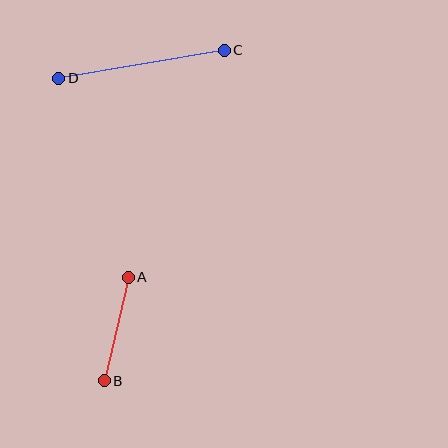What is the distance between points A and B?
The distance is approximately 106 pixels.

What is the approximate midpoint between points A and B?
The midpoint is at approximately (116, 329) pixels.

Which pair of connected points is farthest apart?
Points C and D are farthest apart.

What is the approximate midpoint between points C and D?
The midpoint is at approximately (141, 64) pixels.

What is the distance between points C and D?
The distance is approximately 168 pixels.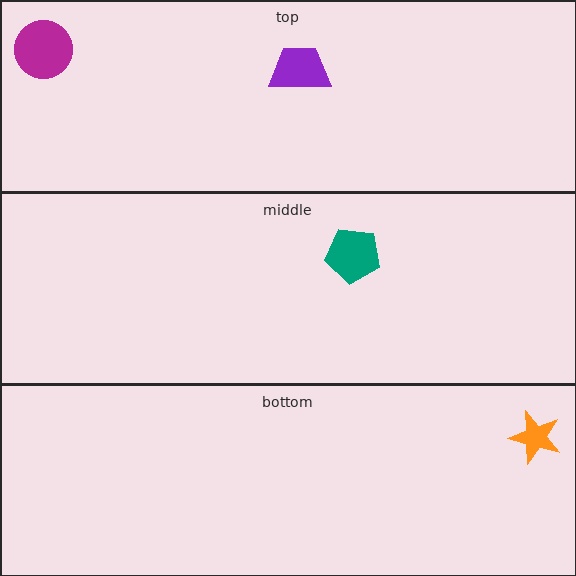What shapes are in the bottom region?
The orange star.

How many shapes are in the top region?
2.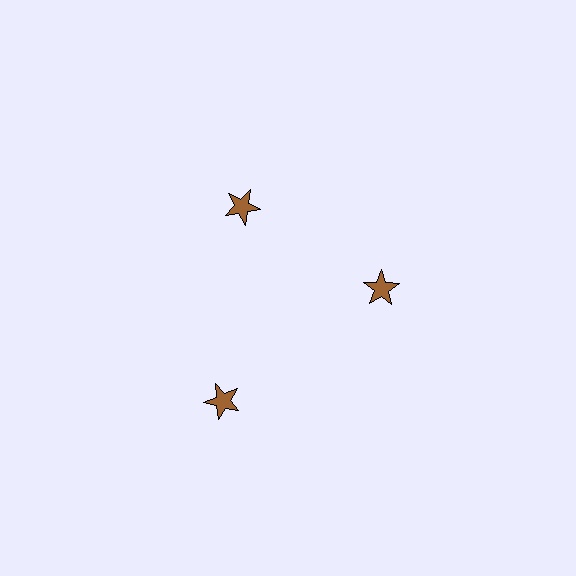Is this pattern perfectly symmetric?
No. The 3 brown stars are arranged in a ring, but one element near the 7 o'clock position is pushed outward from the center, breaking the 3-fold rotational symmetry.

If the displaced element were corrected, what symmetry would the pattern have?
It would have 3-fold rotational symmetry — the pattern would map onto itself every 120 degrees.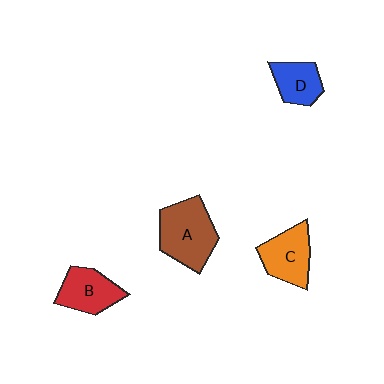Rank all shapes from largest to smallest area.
From largest to smallest: A (brown), C (orange), B (red), D (blue).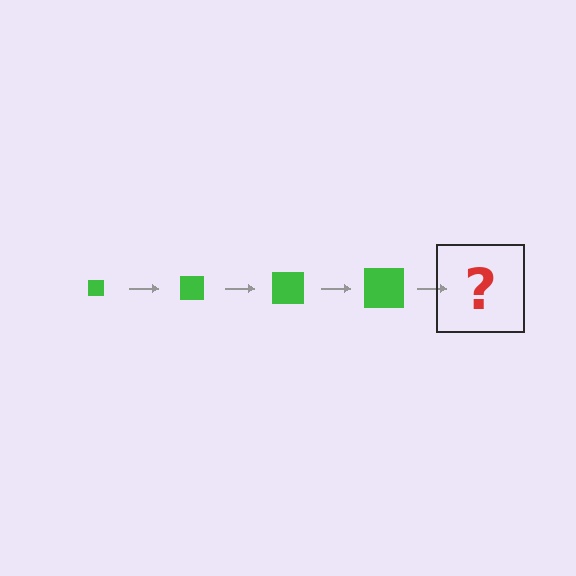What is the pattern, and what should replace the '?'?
The pattern is that the square gets progressively larger each step. The '?' should be a green square, larger than the previous one.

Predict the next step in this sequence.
The next step is a green square, larger than the previous one.